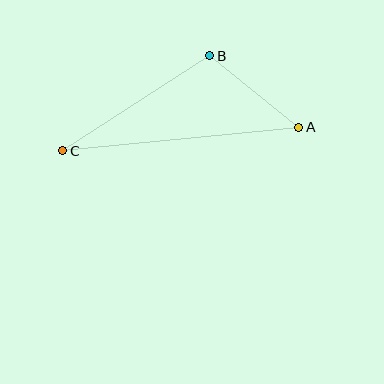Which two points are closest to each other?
Points A and B are closest to each other.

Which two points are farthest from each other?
Points A and C are farthest from each other.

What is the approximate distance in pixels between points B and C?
The distance between B and C is approximately 175 pixels.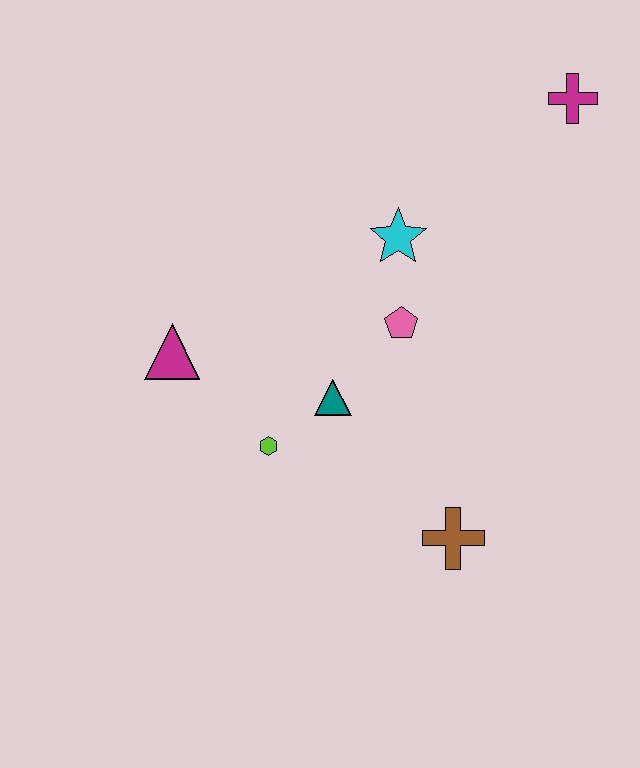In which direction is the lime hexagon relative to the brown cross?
The lime hexagon is to the left of the brown cross.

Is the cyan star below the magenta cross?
Yes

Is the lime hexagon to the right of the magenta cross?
No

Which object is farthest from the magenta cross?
The magenta triangle is farthest from the magenta cross.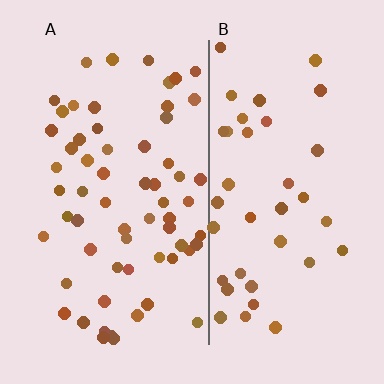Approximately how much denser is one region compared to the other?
Approximately 1.6× — region A over region B.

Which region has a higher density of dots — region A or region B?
A (the left).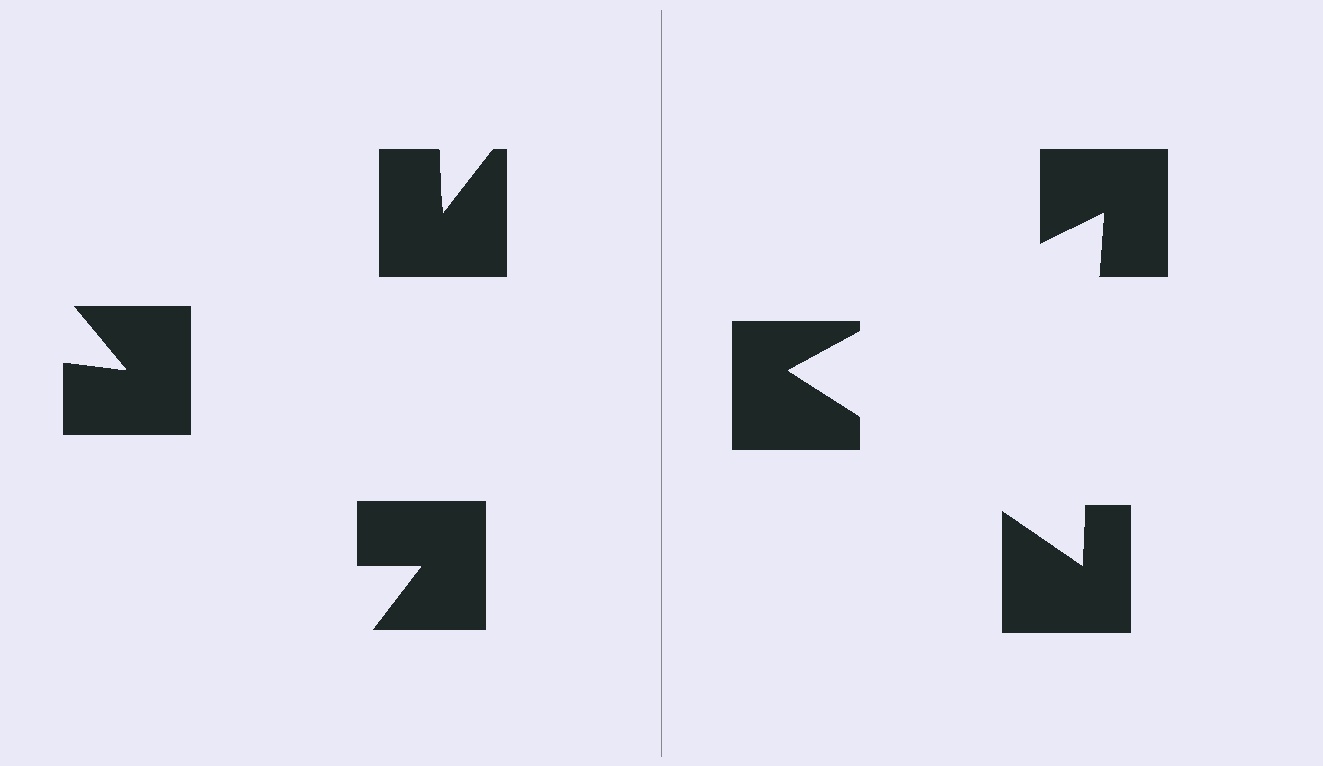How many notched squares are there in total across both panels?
6 — 3 on each side.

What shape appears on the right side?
An illusory triangle.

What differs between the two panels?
The notched squares are positioned identically on both sides; only the wedge orientations differ. On the right they align to a triangle; on the left they are misaligned.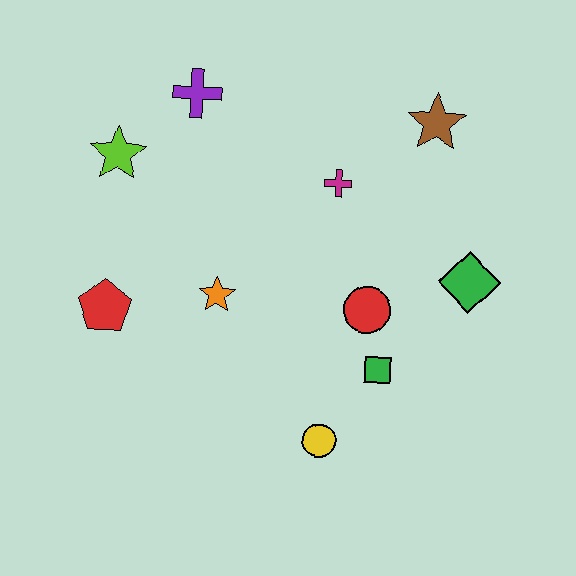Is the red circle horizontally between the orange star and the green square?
Yes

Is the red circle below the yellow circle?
No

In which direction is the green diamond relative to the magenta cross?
The green diamond is to the right of the magenta cross.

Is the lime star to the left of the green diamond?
Yes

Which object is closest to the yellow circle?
The green square is closest to the yellow circle.